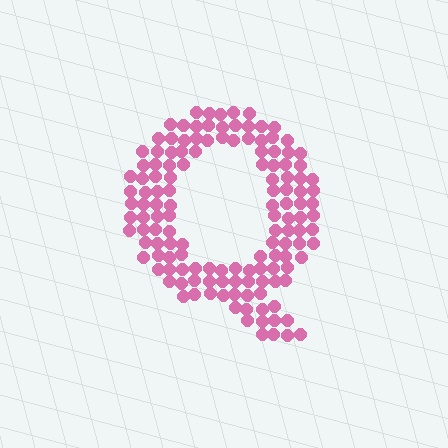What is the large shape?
The large shape is the letter Q.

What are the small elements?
The small elements are circles.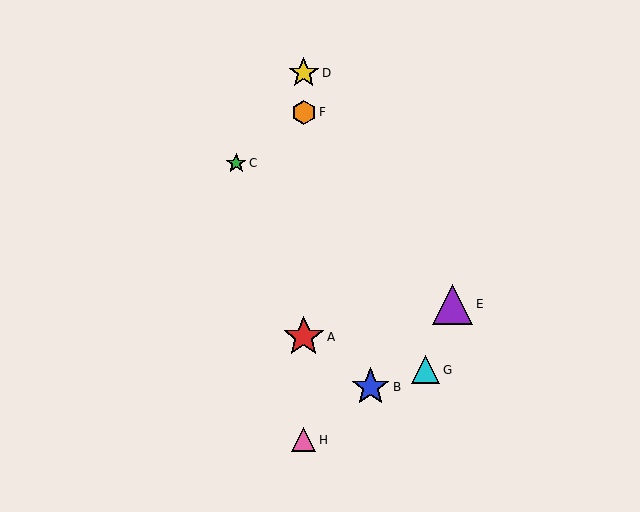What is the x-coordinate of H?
Object H is at x≈304.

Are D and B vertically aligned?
No, D is at x≈304 and B is at x≈370.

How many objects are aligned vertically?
4 objects (A, D, F, H) are aligned vertically.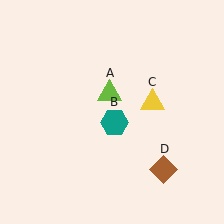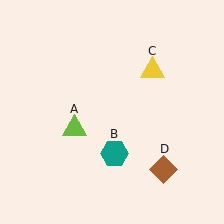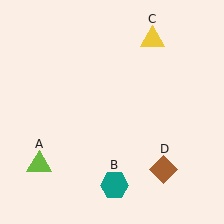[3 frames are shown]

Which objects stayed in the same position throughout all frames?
Brown diamond (object D) remained stationary.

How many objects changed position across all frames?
3 objects changed position: lime triangle (object A), teal hexagon (object B), yellow triangle (object C).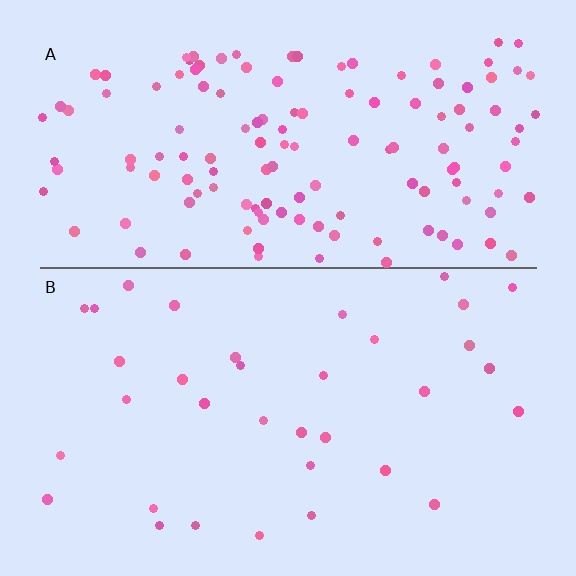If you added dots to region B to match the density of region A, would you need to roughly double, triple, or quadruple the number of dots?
Approximately quadruple.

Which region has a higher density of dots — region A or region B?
A (the top).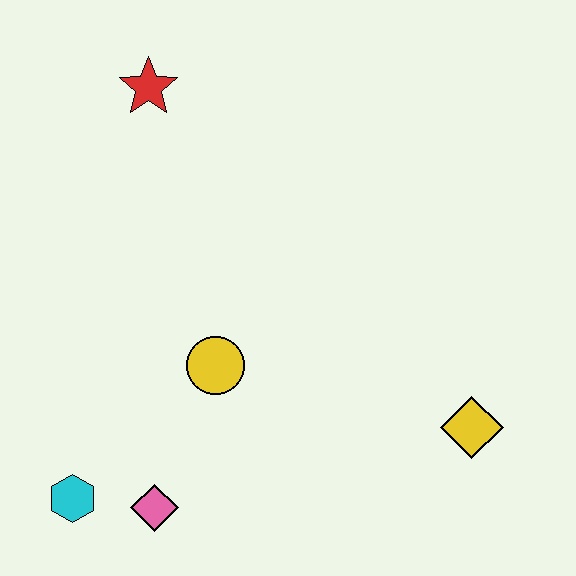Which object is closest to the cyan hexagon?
The pink diamond is closest to the cyan hexagon.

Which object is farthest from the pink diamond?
The red star is farthest from the pink diamond.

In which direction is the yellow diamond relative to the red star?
The yellow diamond is below the red star.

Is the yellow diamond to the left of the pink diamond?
No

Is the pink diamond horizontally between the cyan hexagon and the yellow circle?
Yes